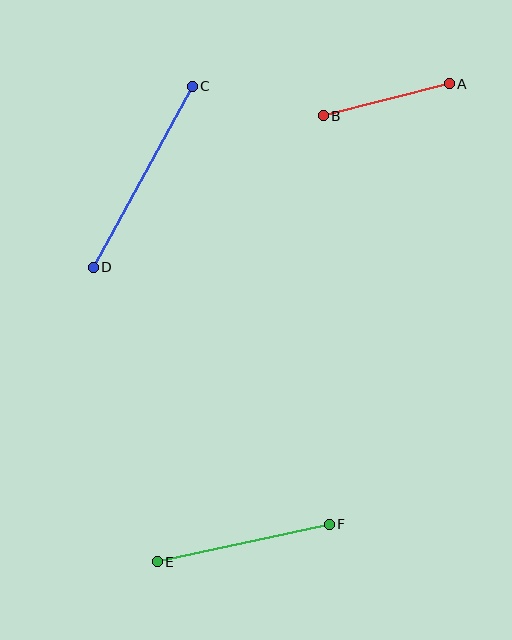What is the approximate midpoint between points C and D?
The midpoint is at approximately (143, 177) pixels.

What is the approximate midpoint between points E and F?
The midpoint is at approximately (243, 543) pixels.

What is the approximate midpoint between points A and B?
The midpoint is at approximately (386, 100) pixels.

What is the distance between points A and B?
The distance is approximately 130 pixels.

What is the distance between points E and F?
The distance is approximately 176 pixels.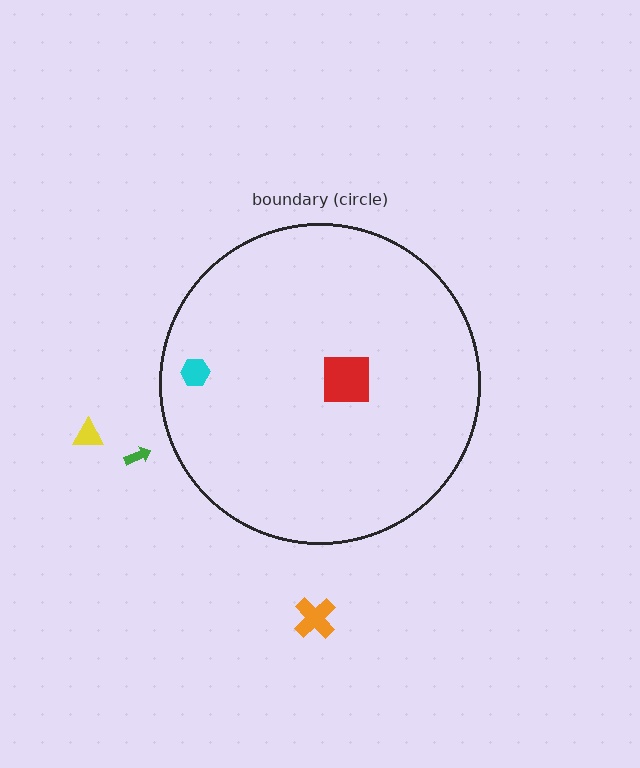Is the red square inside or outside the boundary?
Inside.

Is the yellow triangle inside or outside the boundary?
Outside.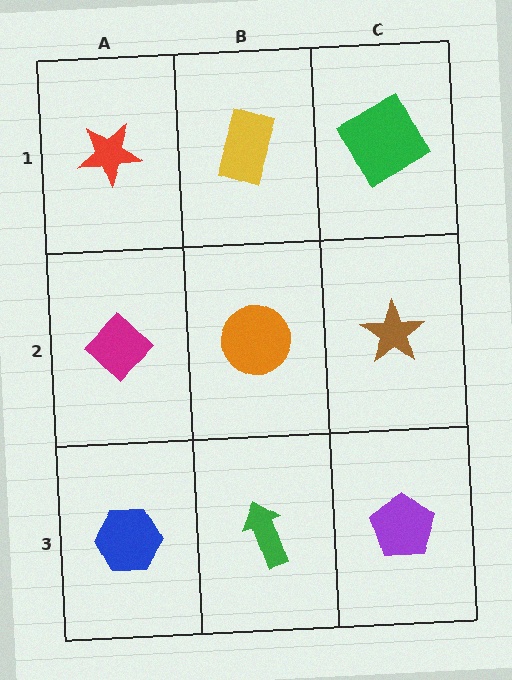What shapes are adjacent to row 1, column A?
A magenta diamond (row 2, column A), a yellow rectangle (row 1, column B).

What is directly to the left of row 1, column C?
A yellow rectangle.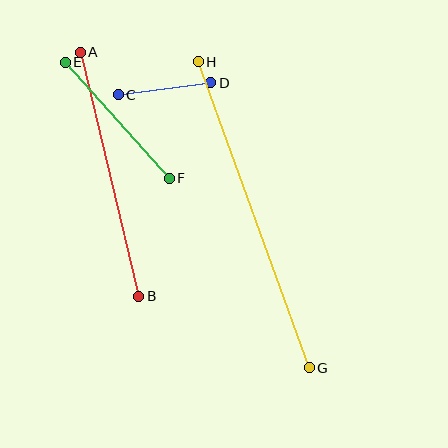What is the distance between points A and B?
The distance is approximately 251 pixels.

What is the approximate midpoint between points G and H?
The midpoint is at approximately (254, 215) pixels.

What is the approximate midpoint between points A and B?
The midpoint is at approximately (110, 174) pixels.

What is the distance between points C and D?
The distance is approximately 93 pixels.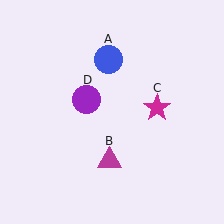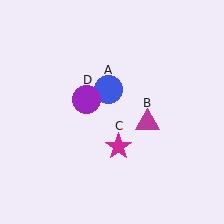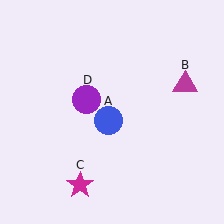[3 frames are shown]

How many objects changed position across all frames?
3 objects changed position: blue circle (object A), magenta triangle (object B), magenta star (object C).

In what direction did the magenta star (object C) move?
The magenta star (object C) moved down and to the left.